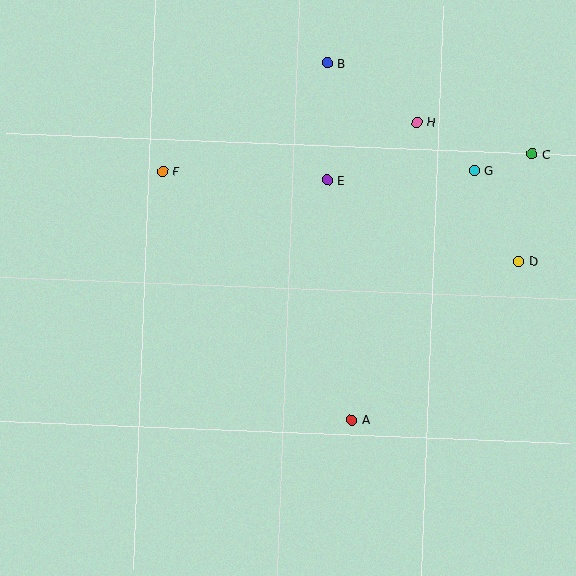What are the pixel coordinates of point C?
Point C is at (532, 154).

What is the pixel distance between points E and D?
The distance between E and D is 208 pixels.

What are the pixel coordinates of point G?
Point G is at (474, 171).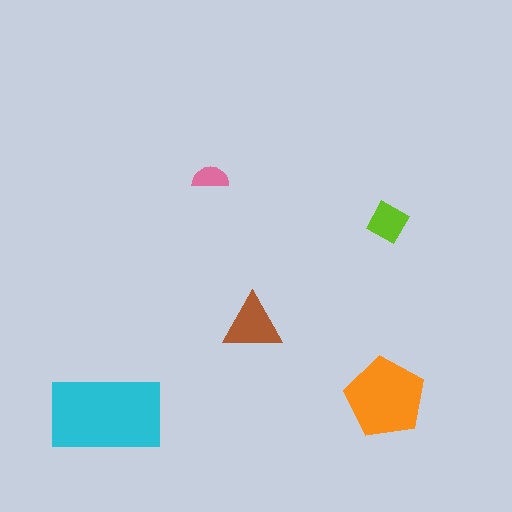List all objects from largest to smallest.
The cyan rectangle, the orange pentagon, the brown triangle, the lime diamond, the pink semicircle.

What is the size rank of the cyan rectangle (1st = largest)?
1st.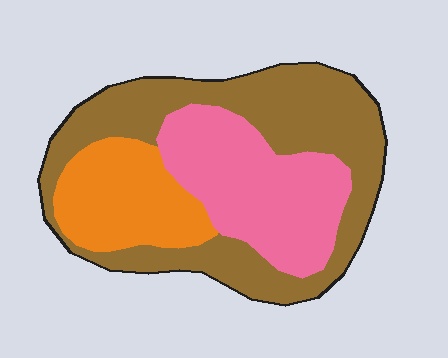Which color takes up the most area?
Brown, at roughly 50%.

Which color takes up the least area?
Orange, at roughly 20%.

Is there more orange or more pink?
Pink.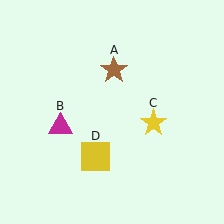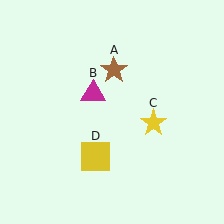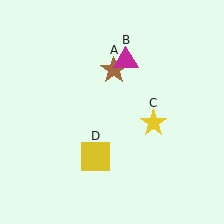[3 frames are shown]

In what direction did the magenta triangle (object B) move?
The magenta triangle (object B) moved up and to the right.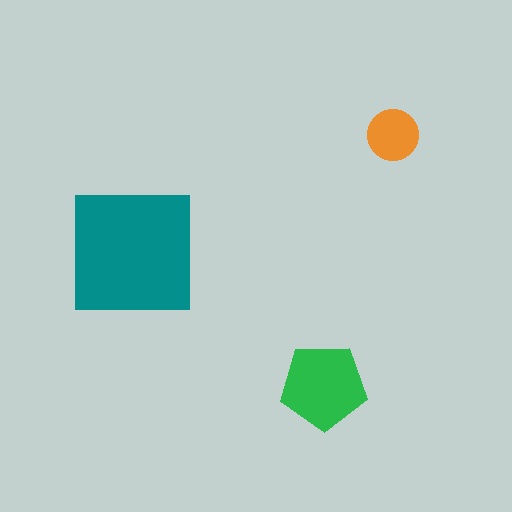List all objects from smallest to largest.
The orange circle, the green pentagon, the teal square.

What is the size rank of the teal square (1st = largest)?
1st.